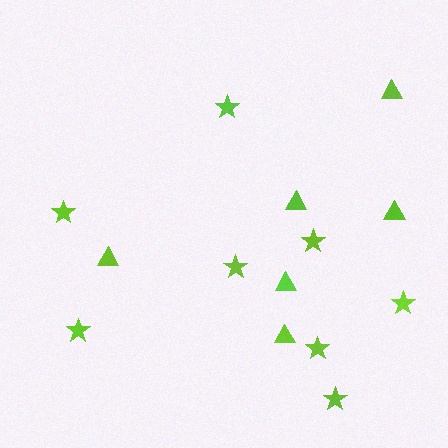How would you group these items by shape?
There are 2 groups: one group of stars (8) and one group of triangles (6).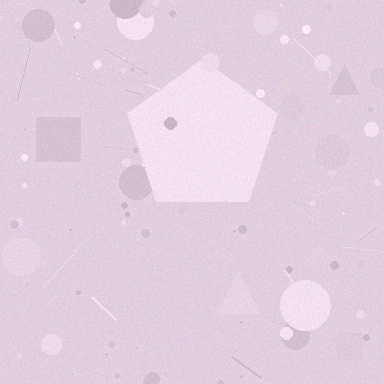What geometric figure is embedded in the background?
A pentagon is embedded in the background.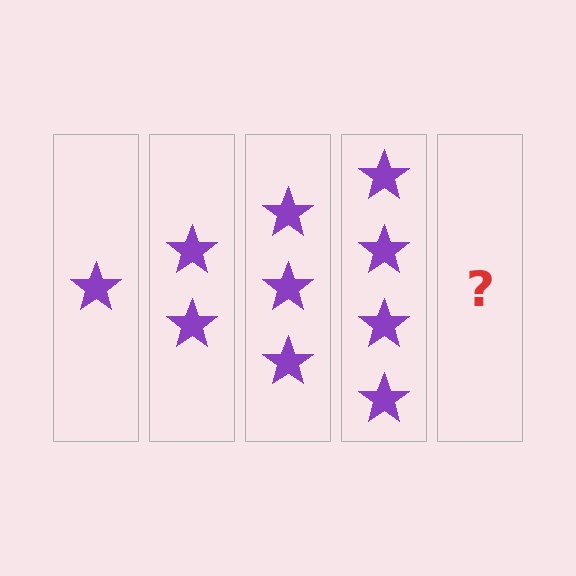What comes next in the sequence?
The next element should be 5 stars.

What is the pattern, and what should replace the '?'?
The pattern is that each step adds one more star. The '?' should be 5 stars.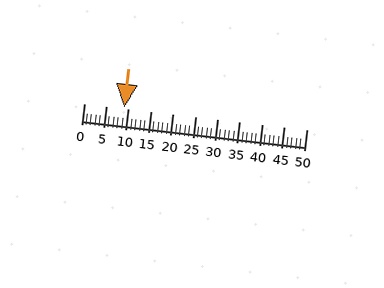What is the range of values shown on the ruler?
The ruler shows values from 0 to 50.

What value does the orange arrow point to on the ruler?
The orange arrow points to approximately 9.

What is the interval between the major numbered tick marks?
The major tick marks are spaced 5 units apart.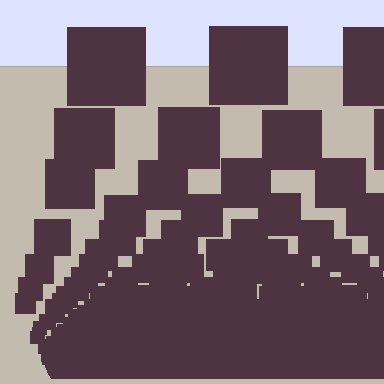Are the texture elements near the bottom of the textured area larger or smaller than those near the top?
Smaller. The gradient is inverted — elements near the bottom are smaller and denser.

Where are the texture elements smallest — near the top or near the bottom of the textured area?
Near the bottom.